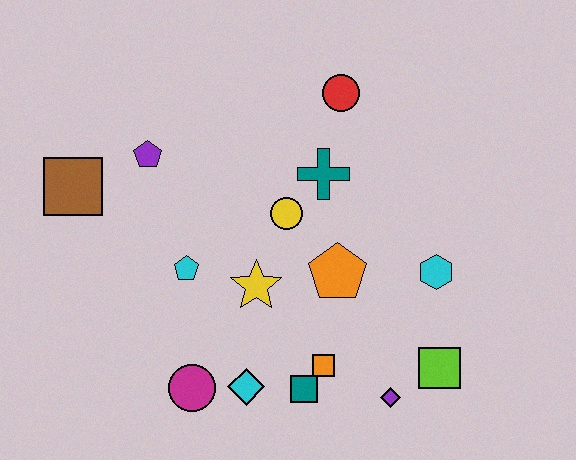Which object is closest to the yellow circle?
The teal cross is closest to the yellow circle.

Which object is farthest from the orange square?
The brown square is farthest from the orange square.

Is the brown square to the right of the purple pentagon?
No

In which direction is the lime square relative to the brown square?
The lime square is to the right of the brown square.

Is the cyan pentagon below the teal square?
No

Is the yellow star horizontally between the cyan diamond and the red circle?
Yes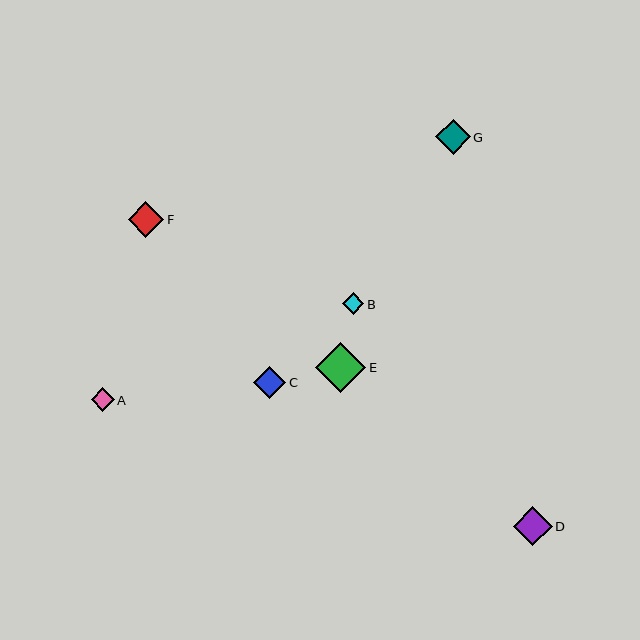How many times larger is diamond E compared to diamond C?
Diamond E is approximately 1.5 times the size of diamond C.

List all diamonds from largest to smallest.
From largest to smallest: E, D, F, G, C, A, B.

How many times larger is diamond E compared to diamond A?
Diamond E is approximately 2.1 times the size of diamond A.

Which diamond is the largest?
Diamond E is the largest with a size of approximately 50 pixels.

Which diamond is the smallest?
Diamond B is the smallest with a size of approximately 22 pixels.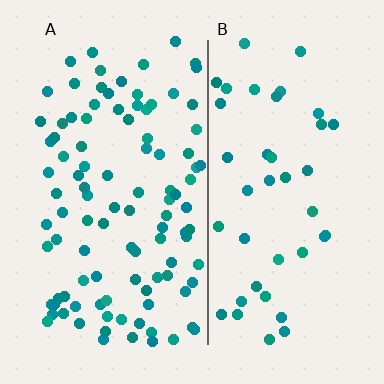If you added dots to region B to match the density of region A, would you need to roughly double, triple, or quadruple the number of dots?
Approximately double.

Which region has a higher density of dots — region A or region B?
A (the left).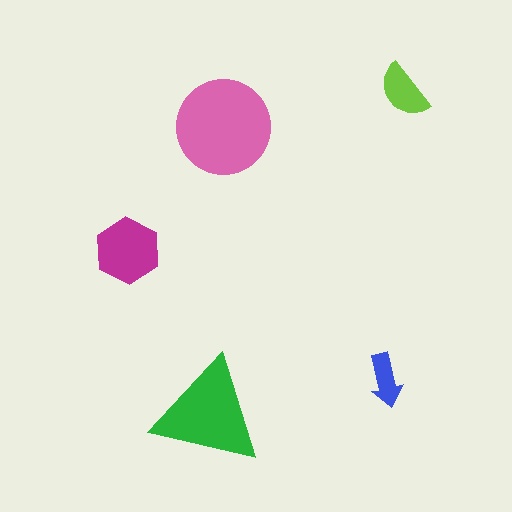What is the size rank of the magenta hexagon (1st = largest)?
3rd.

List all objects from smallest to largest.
The blue arrow, the lime semicircle, the magenta hexagon, the green triangle, the pink circle.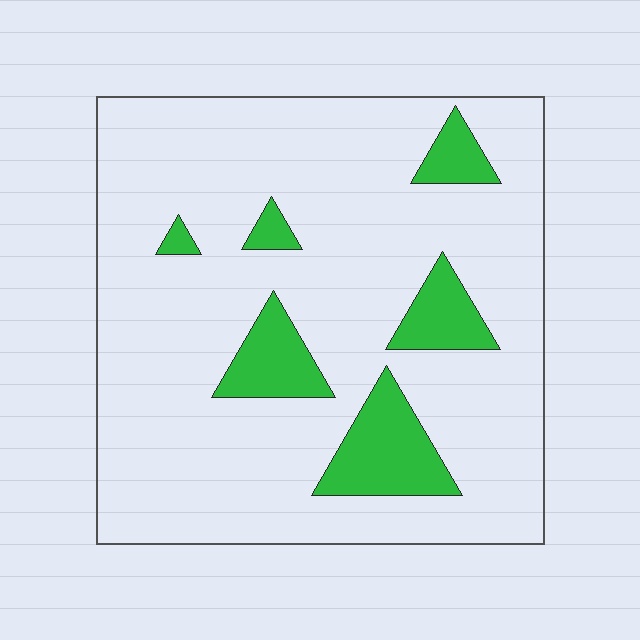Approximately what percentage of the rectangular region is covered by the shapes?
Approximately 15%.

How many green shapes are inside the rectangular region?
6.